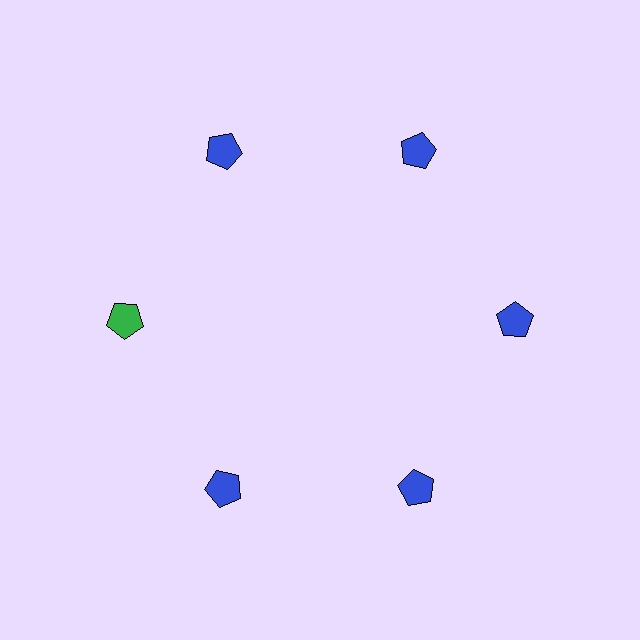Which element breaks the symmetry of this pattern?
The green pentagon at roughly the 9 o'clock position breaks the symmetry. All other shapes are blue pentagons.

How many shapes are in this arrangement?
There are 6 shapes arranged in a ring pattern.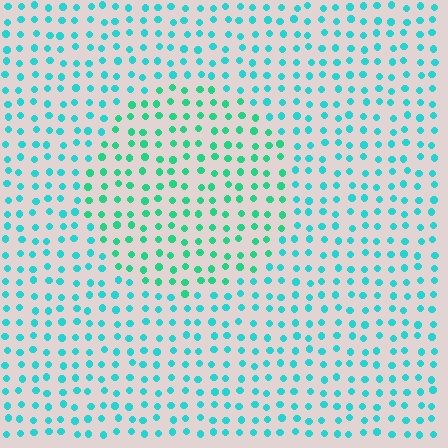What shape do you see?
I see a circle.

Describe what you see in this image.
The image is filled with small cyan elements in a uniform arrangement. A circle-shaped region is visible where the elements are tinted to a slightly different hue, forming a subtle color boundary.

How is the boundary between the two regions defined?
The boundary is defined purely by a slight shift in hue (about 26 degrees). Spacing, size, and orientation are identical on both sides.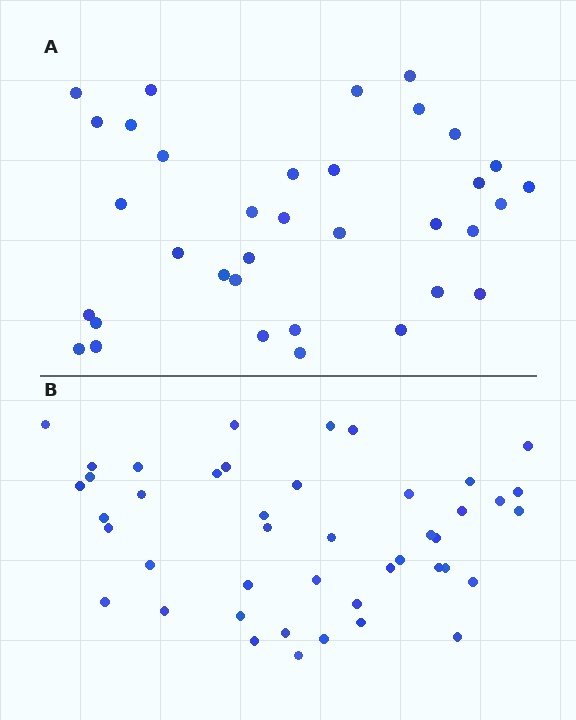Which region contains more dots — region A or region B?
Region B (the bottom region) has more dots.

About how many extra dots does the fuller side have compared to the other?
Region B has roughly 8 or so more dots than region A.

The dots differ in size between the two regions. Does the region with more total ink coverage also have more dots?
No. Region A has more total ink coverage because its dots are larger, but region B actually contains more individual dots. Total area can be misleading — the number of items is what matters here.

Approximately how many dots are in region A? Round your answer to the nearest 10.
About 40 dots. (The exact count is 35, which rounds to 40.)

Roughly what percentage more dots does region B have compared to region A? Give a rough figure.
About 25% more.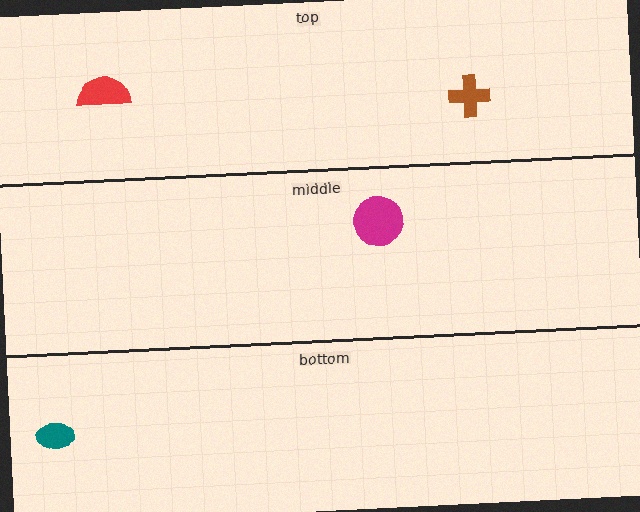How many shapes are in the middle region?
1.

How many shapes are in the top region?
2.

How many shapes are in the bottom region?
1.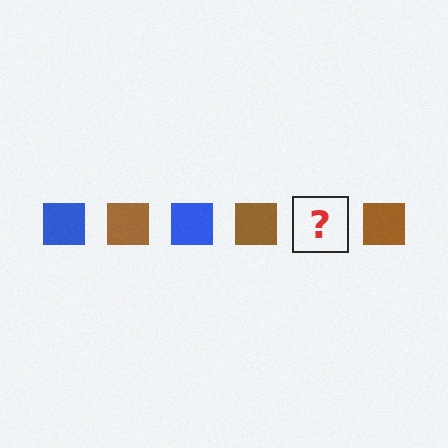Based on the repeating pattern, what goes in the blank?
The blank should be a blue square.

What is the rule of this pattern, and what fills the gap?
The rule is that the pattern cycles through blue, brown squares. The gap should be filled with a blue square.